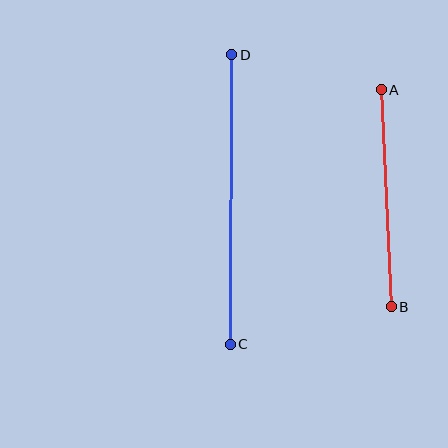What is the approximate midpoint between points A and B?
The midpoint is at approximately (386, 198) pixels.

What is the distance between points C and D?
The distance is approximately 289 pixels.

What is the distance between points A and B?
The distance is approximately 217 pixels.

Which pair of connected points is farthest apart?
Points C and D are farthest apart.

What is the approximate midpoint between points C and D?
The midpoint is at approximately (231, 199) pixels.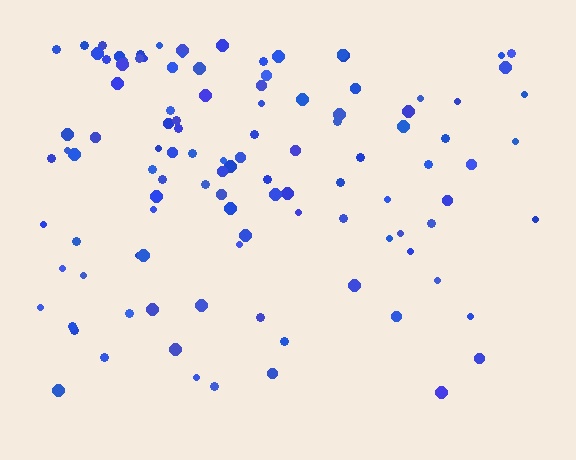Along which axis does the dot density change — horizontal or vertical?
Vertical.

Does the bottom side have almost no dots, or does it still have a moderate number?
Still a moderate number, just noticeably fewer than the top.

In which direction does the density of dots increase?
From bottom to top, with the top side densest.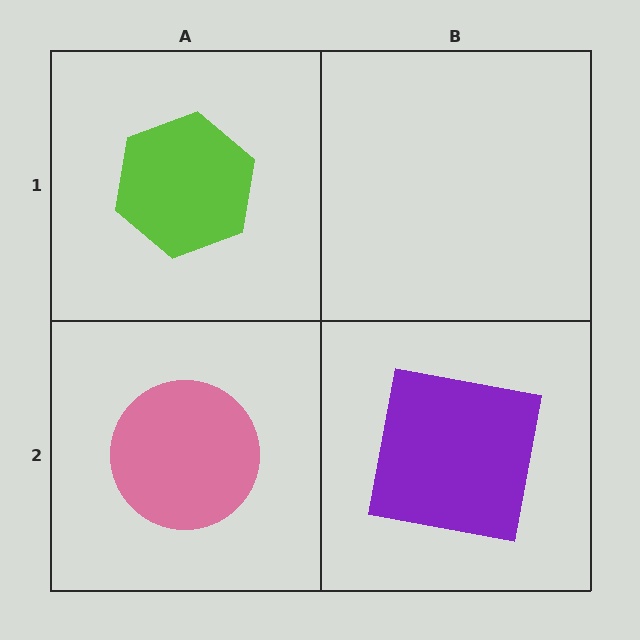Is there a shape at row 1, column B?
No, that cell is empty.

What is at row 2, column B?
A purple square.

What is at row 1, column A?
A lime hexagon.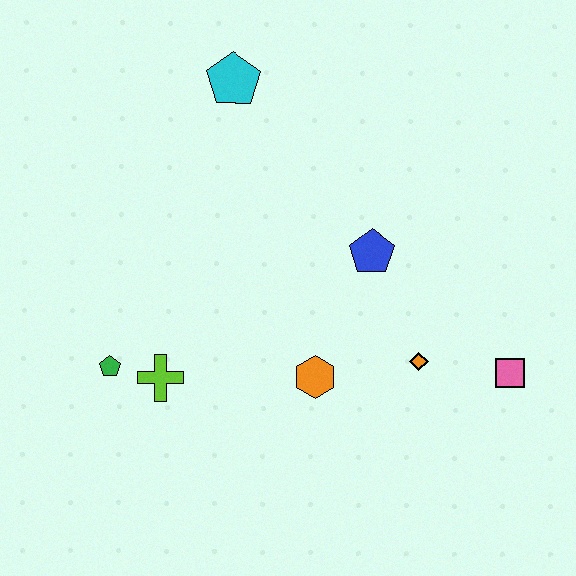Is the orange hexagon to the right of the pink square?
No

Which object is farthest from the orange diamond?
The cyan pentagon is farthest from the orange diamond.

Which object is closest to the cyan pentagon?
The blue pentagon is closest to the cyan pentagon.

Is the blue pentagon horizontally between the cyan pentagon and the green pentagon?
No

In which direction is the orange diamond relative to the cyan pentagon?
The orange diamond is below the cyan pentagon.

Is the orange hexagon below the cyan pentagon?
Yes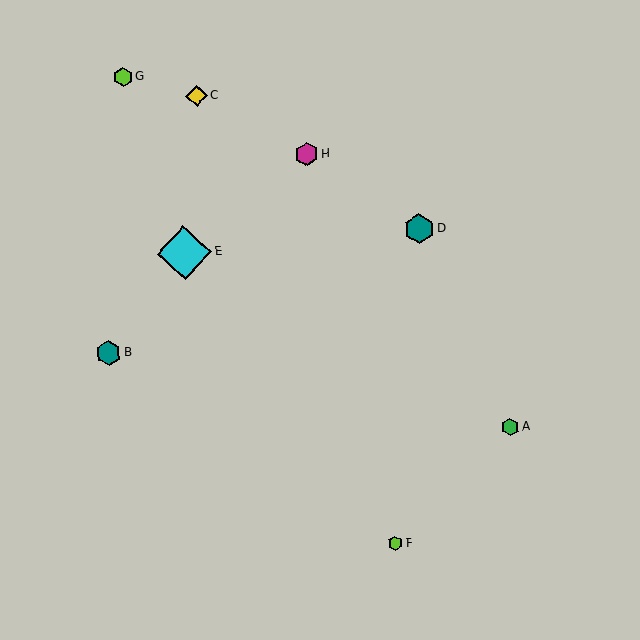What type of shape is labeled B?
Shape B is a teal hexagon.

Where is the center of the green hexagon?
The center of the green hexagon is at (510, 427).